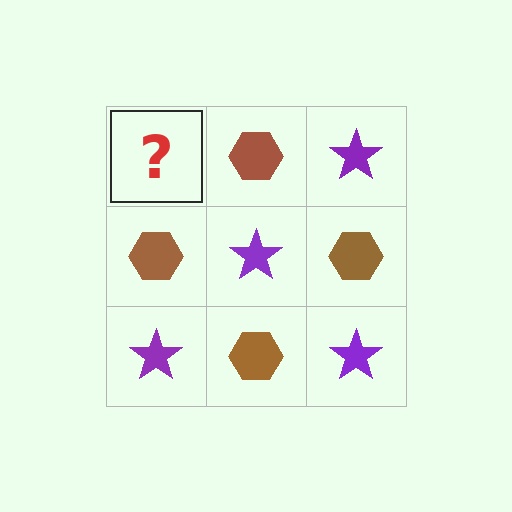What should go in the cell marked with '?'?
The missing cell should contain a purple star.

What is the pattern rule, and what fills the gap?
The rule is that it alternates purple star and brown hexagon in a checkerboard pattern. The gap should be filled with a purple star.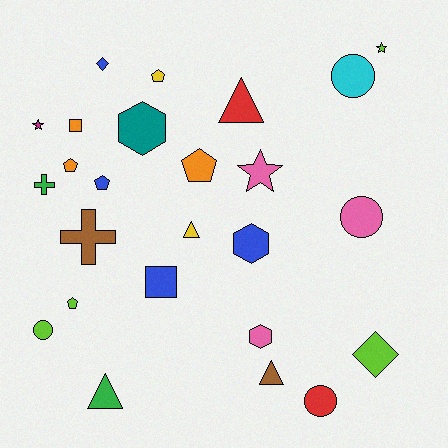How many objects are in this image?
There are 25 objects.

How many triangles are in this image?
There are 4 triangles.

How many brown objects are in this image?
There are 2 brown objects.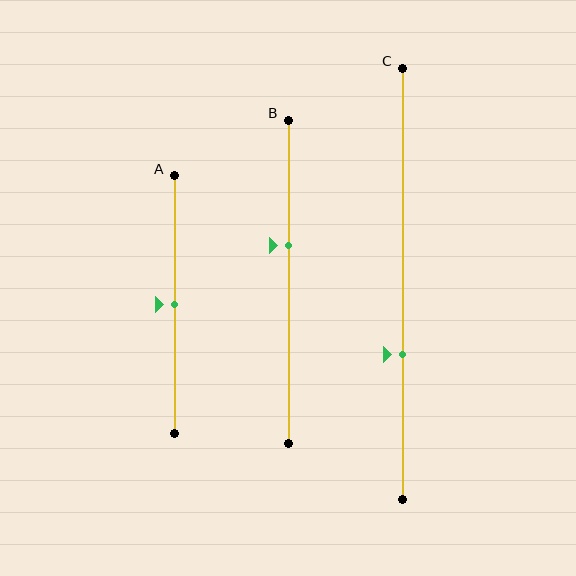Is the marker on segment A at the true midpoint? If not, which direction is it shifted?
Yes, the marker on segment A is at the true midpoint.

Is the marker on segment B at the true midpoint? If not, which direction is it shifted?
No, the marker on segment B is shifted upward by about 11% of the segment length.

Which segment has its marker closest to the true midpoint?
Segment A has its marker closest to the true midpoint.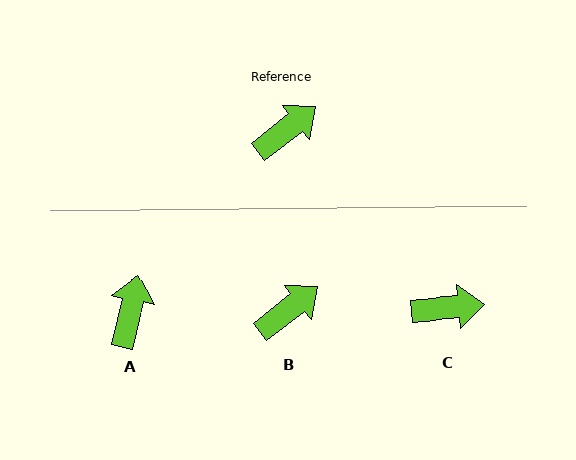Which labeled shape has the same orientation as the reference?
B.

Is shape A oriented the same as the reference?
No, it is off by about 39 degrees.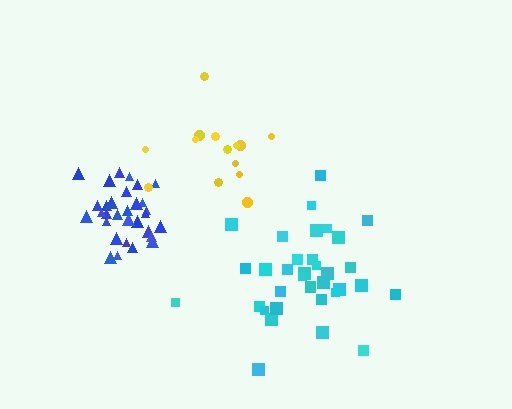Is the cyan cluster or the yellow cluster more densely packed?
Cyan.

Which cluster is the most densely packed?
Blue.